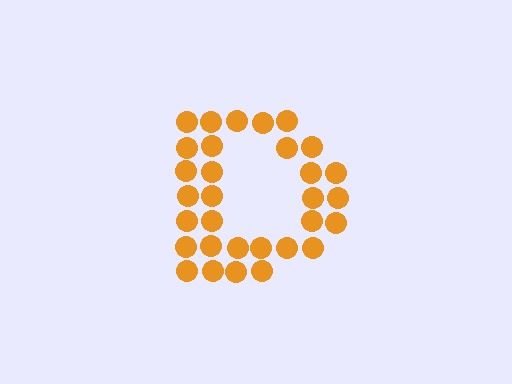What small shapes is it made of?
It is made of small circles.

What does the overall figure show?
The overall figure shows the letter D.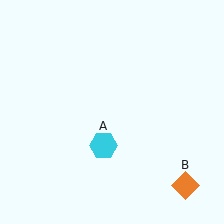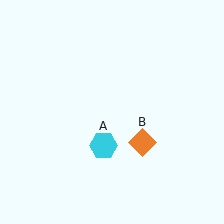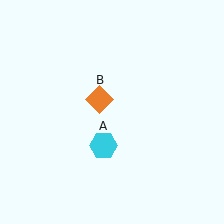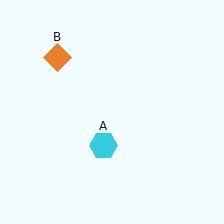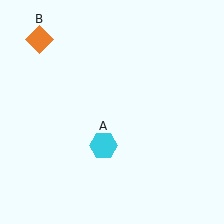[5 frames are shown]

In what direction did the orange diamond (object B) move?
The orange diamond (object B) moved up and to the left.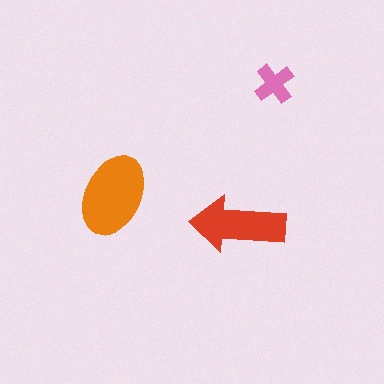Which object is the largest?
The orange ellipse.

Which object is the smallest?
The pink cross.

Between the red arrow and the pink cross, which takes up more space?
The red arrow.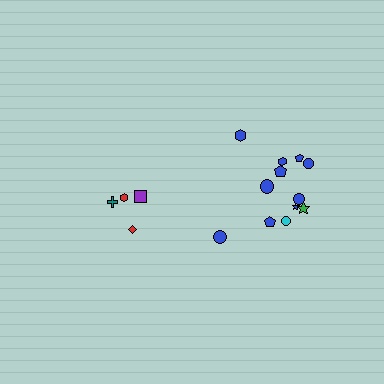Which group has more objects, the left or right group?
The right group.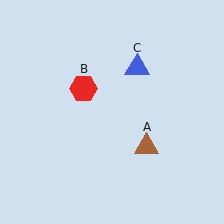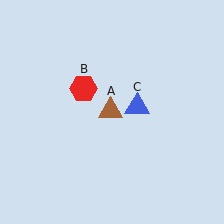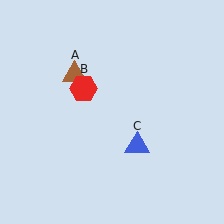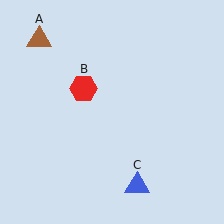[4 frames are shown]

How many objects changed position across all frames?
2 objects changed position: brown triangle (object A), blue triangle (object C).